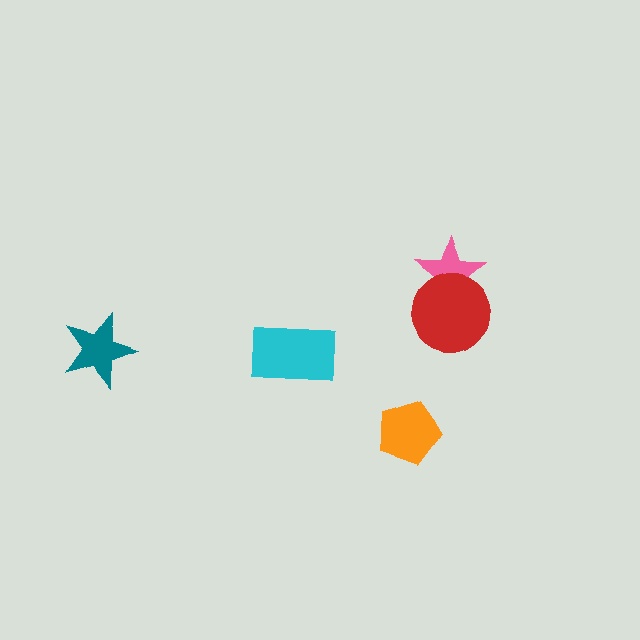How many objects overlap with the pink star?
1 object overlaps with the pink star.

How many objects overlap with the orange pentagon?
0 objects overlap with the orange pentagon.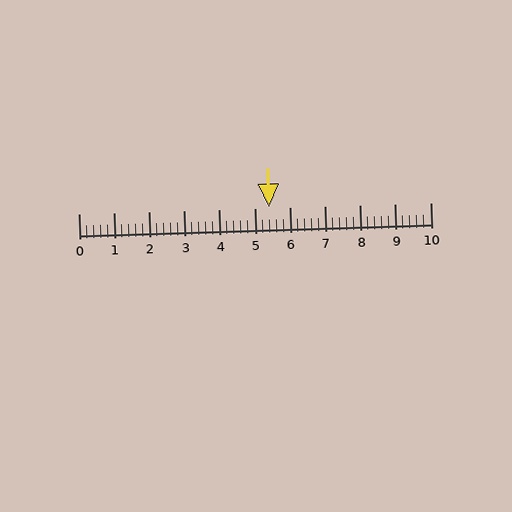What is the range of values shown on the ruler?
The ruler shows values from 0 to 10.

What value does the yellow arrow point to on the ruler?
The yellow arrow points to approximately 5.4.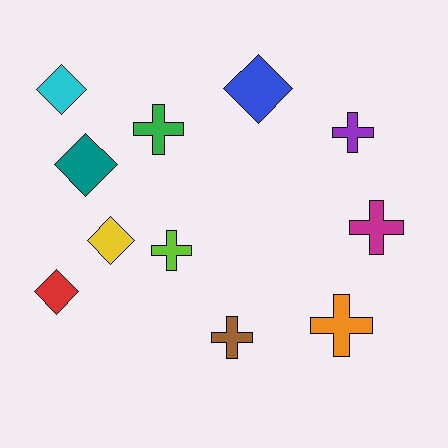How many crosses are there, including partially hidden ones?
There are 6 crosses.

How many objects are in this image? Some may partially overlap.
There are 11 objects.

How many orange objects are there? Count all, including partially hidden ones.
There is 1 orange object.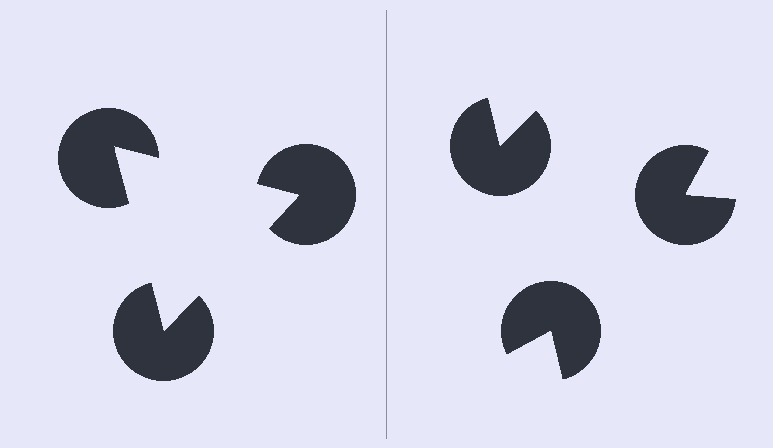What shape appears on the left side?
An illusory triangle.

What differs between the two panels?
The pac-man discs are positioned identically on both sides; only the wedge orientations differ. On the left they align to a triangle; on the right they are misaligned.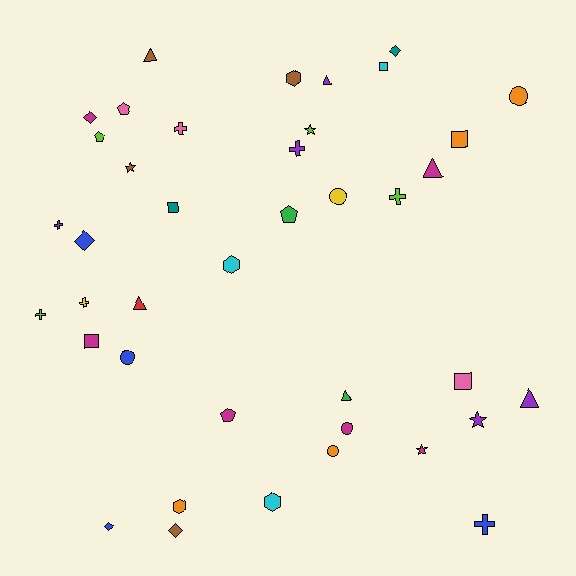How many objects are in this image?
There are 40 objects.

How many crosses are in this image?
There are 7 crosses.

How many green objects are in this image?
There are 2 green objects.